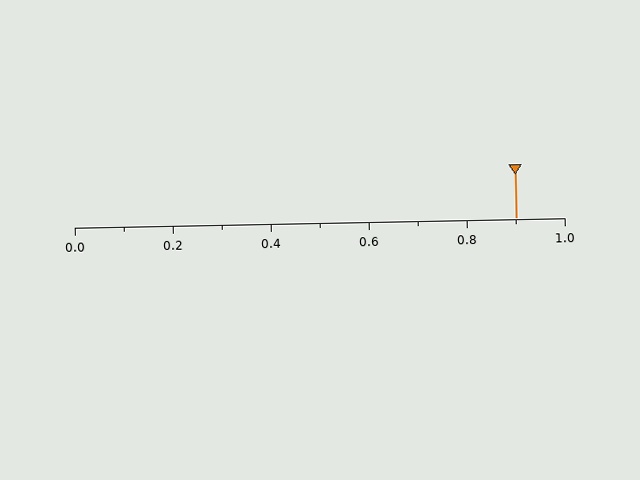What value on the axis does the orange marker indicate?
The marker indicates approximately 0.9.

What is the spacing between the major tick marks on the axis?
The major ticks are spaced 0.2 apart.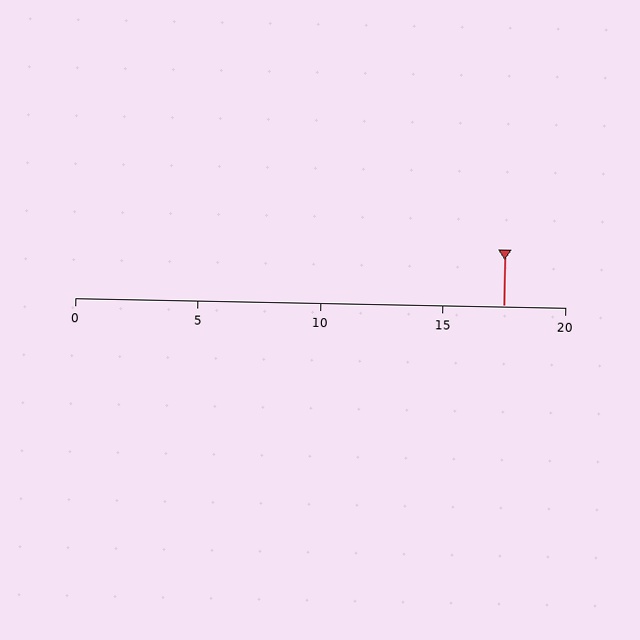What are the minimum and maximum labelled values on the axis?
The axis runs from 0 to 20.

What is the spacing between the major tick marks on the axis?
The major ticks are spaced 5 apart.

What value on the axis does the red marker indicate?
The marker indicates approximately 17.5.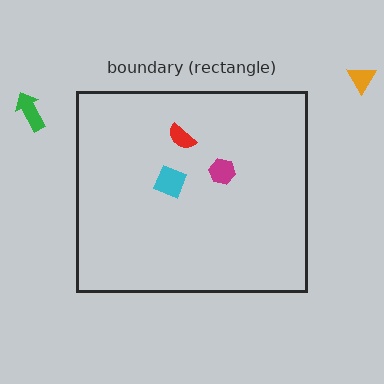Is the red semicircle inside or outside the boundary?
Inside.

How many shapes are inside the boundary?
3 inside, 2 outside.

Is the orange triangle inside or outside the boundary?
Outside.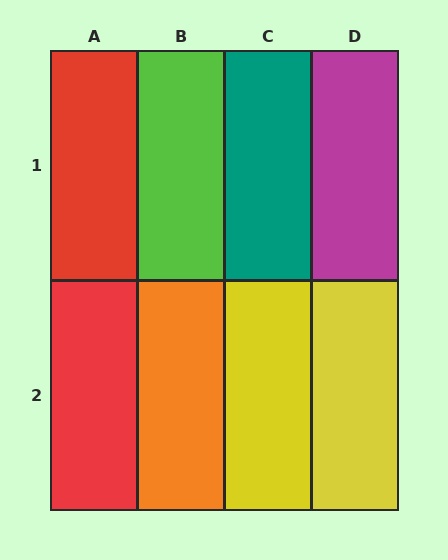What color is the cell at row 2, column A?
Red.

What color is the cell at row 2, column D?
Yellow.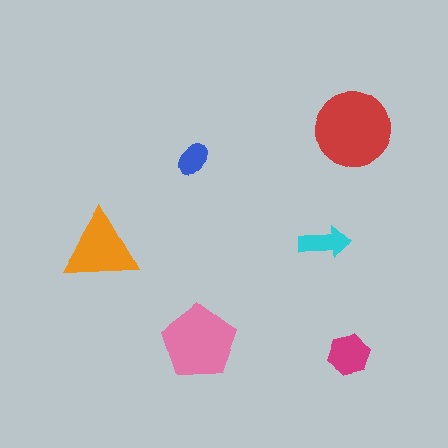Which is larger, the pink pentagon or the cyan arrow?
The pink pentagon.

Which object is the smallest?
The blue ellipse.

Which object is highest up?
The red circle is topmost.